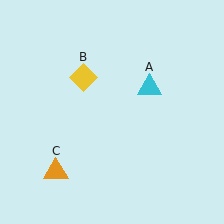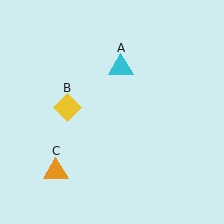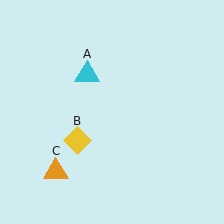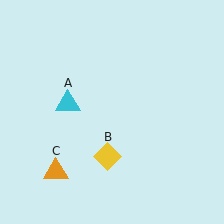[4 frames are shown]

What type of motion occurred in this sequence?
The cyan triangle (object A), yellow diamond (object B) rotated counterclockwise around the center of the scene.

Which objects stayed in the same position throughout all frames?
Orange triangle (object C) remained stationary.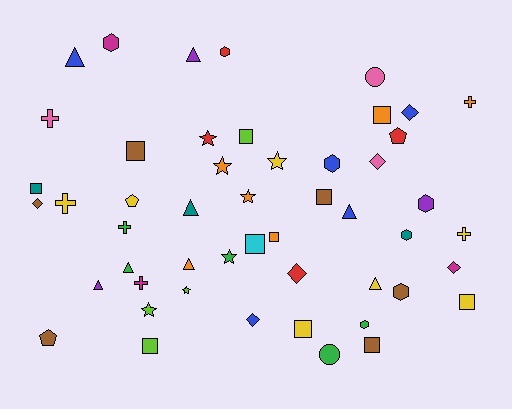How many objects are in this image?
There are 50 objects.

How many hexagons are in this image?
There are 7 hexagons.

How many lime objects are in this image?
There are 4 lime objects.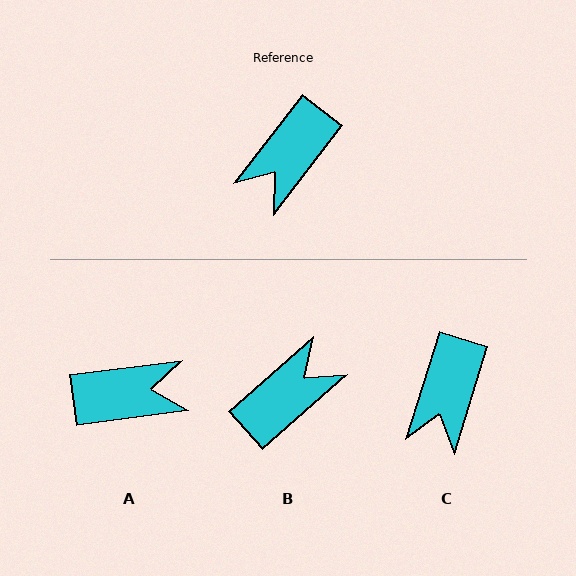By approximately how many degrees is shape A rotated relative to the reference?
Approximately 135 degrees counter-clockwise.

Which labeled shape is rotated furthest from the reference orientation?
B, about 170 degrees away.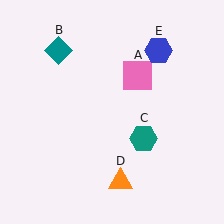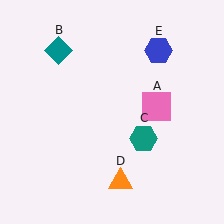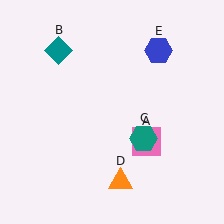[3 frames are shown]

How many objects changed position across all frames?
1 object changed position: pink square (object A).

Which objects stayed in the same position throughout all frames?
Teal diamond (object B) and teal hexagon (object C) and orange triangle (object D) and blue hexagon (object E) remained stationary.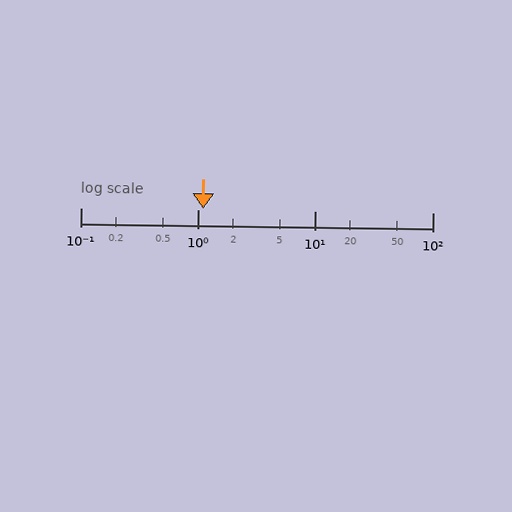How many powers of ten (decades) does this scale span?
The scale spans 3 decades, from 0.1 to 100.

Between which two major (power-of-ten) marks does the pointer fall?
The pointer is between 1 and 10.